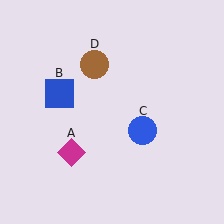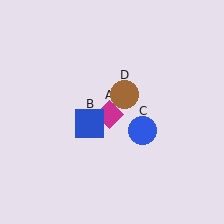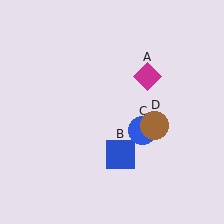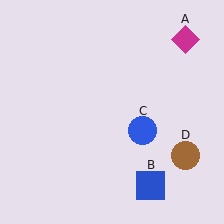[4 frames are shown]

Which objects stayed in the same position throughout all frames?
Blue circle (object C) remained stationary.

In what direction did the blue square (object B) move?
The blue square (object B) moved down and to the right.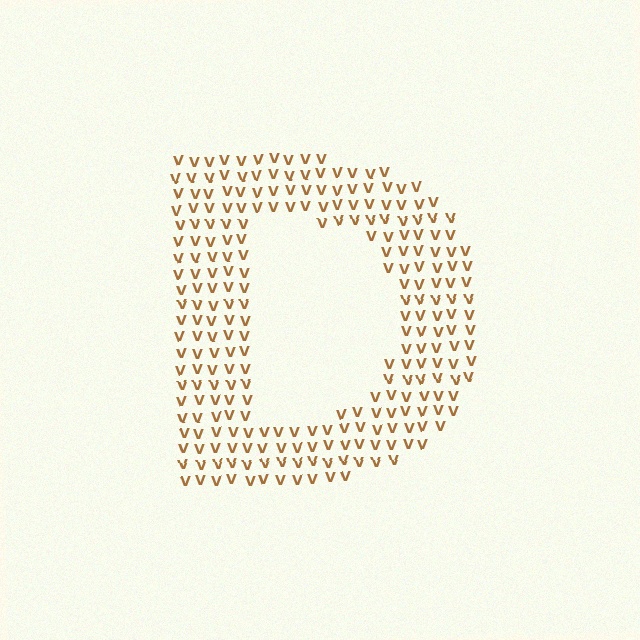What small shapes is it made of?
It is made of small letter V's.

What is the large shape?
The large shape is the letter D.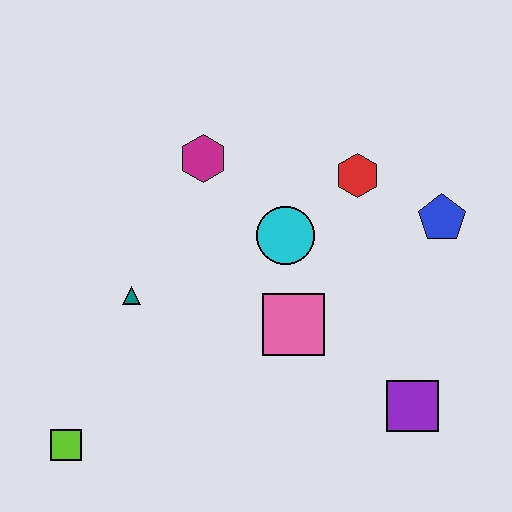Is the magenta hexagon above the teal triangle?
Yes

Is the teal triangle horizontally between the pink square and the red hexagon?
No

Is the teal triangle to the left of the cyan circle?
Yes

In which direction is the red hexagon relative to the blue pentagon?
The red hexagon is to the left of the blue pentagon.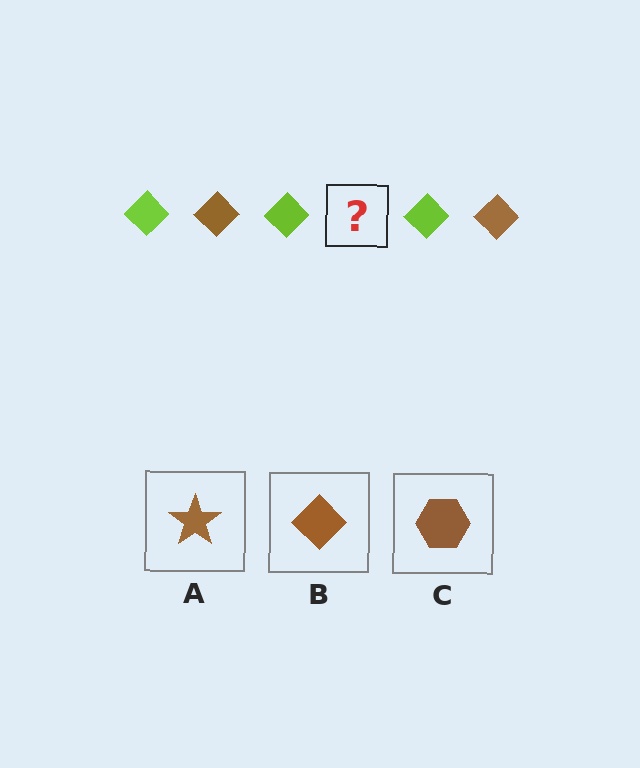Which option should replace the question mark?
Option B.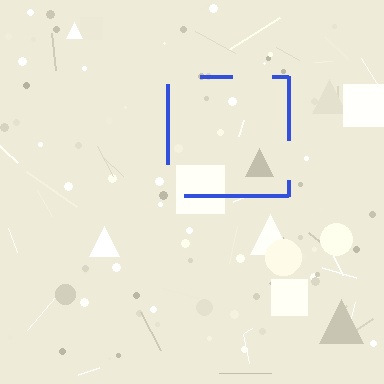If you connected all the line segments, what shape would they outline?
They would outline a square.